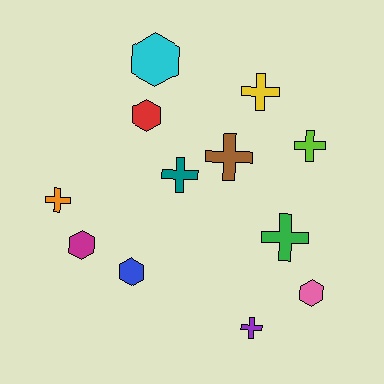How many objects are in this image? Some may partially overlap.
There are 12 objects.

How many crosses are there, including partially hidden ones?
There are 7 crosses.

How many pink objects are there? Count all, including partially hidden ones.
There is 1 pink object.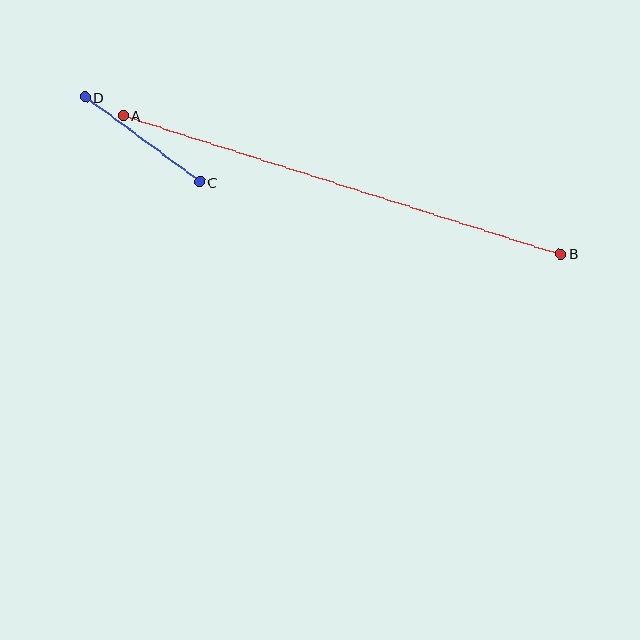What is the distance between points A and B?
The distance is approximately 459 pixels.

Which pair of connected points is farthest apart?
Points A and B are farthest apart.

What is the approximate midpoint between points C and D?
The midpoint is at approximately (142, 139) pixels.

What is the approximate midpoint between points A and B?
The midpoint is at approximately (342, 185) pixels.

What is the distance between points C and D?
The distance is approximately 143 pixels.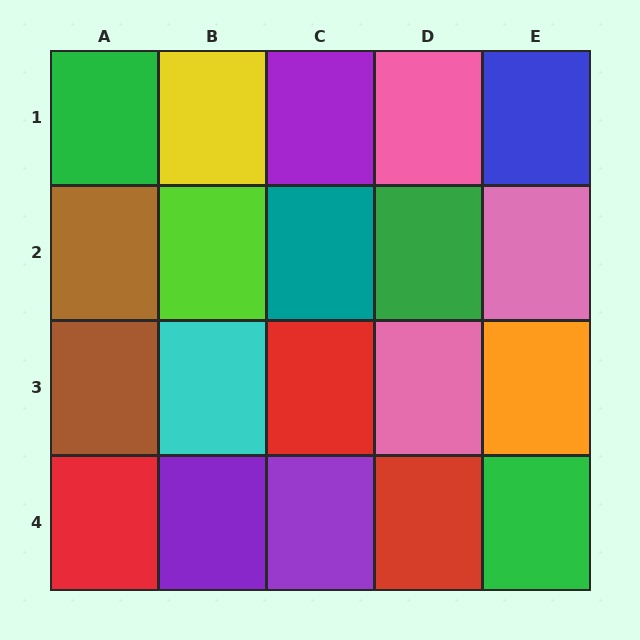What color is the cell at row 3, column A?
Brown.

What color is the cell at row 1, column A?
Green.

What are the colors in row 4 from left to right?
Red, purple, purple, red, green.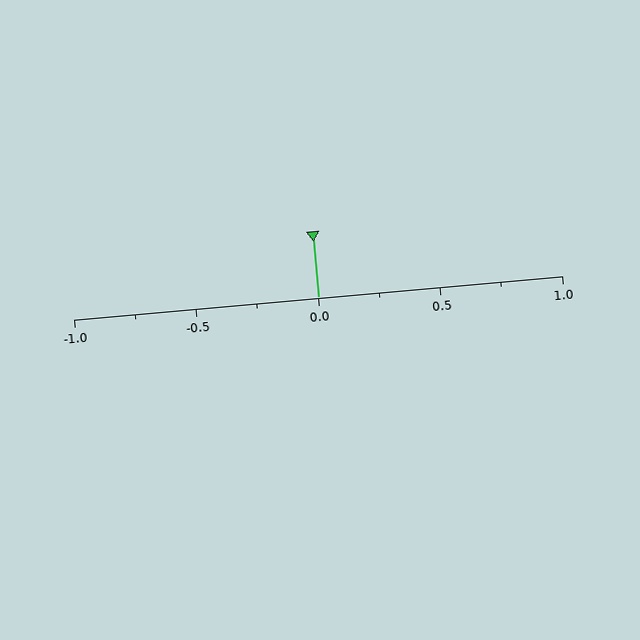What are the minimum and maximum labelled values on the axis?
The axis runs from -1.0 to 1.0.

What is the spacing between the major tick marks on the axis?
The major ticks are spaced 0.5 apart.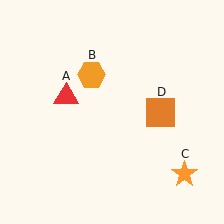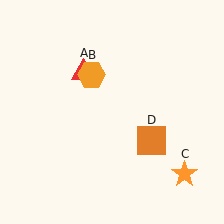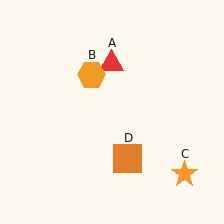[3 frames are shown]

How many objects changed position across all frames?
2 objects changed position: red triangle (object A), orange square (object D).